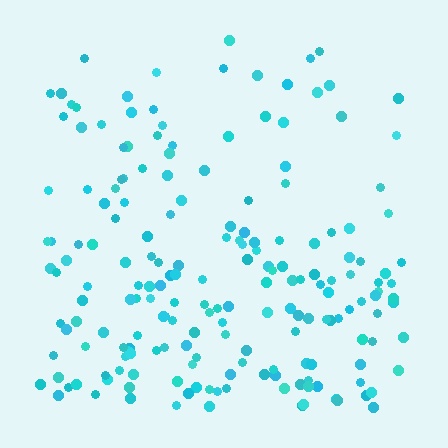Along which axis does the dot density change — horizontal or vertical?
Vertical.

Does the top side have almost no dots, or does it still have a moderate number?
Still a moderate number, just noticeably fewer than the bottom.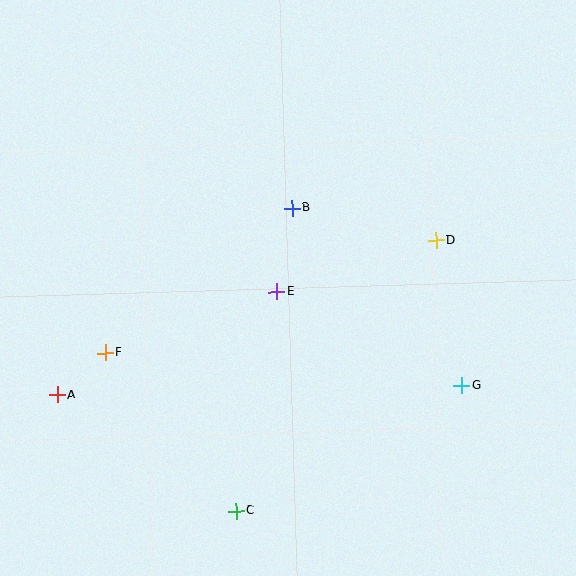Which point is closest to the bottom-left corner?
Point A is closest to the bottom-left corner.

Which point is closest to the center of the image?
Point E at (277, 292) is closest to the center.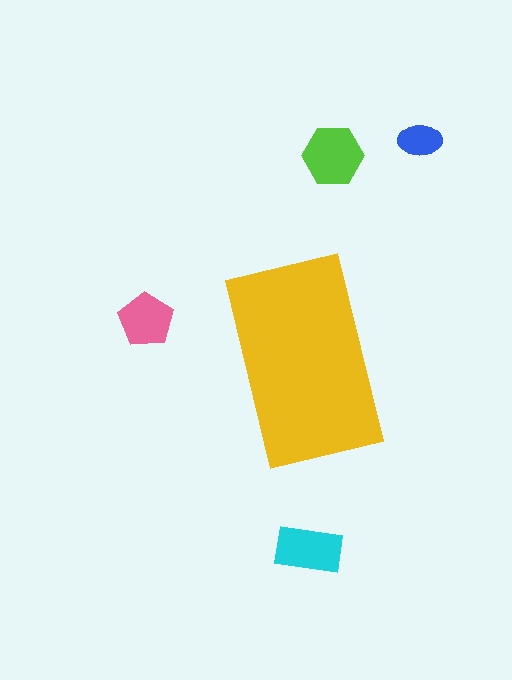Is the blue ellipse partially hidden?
No, the blue ellipse is fully visible.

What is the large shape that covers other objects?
A yellow rectangle.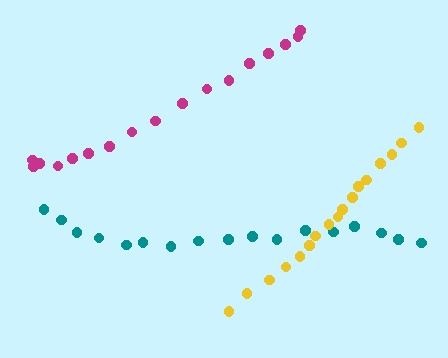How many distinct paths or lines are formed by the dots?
There are 3 distinct paths.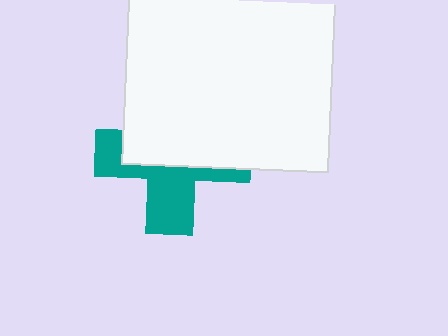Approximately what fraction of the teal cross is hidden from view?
Roughly 57% of the teal cross is hidden behind the white square.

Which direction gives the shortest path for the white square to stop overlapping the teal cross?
Moving up gives the shortest separation.